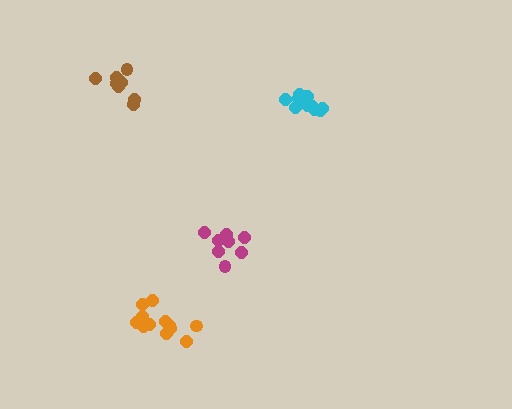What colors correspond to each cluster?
The clusters are colored: cyan, magenta, orange, brown.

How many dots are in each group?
Group 1: 11 dots, Group 2: 8 dots, Group 3: 13 dots, Group 4: 8 dots (40 total).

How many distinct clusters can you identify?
There are 4 distinct clusters.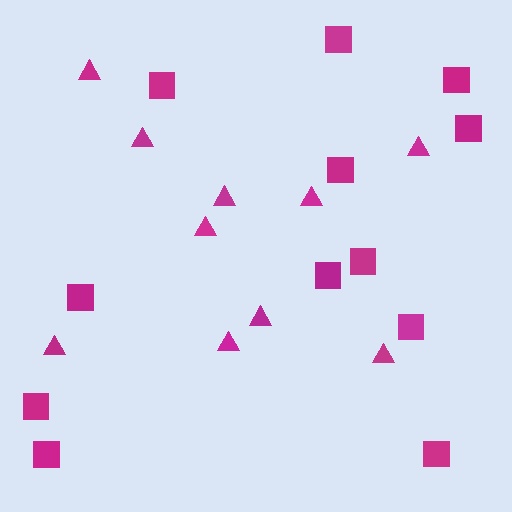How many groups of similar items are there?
There are 2 groups: one group of squares (12) and one group of triangles (10).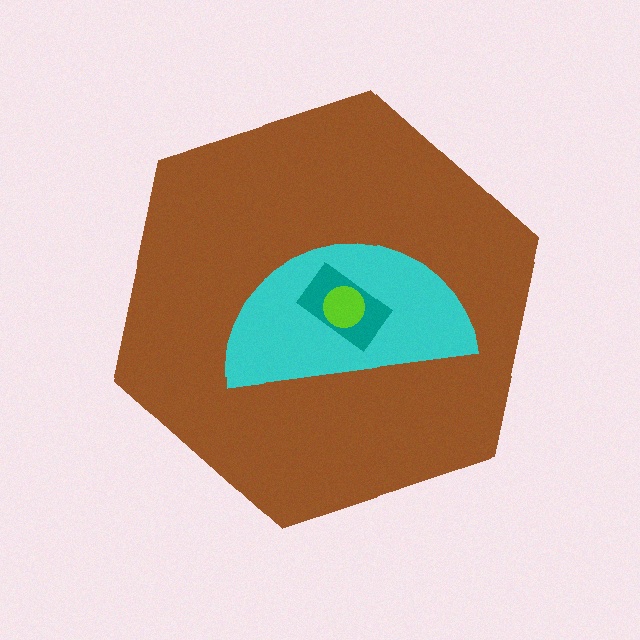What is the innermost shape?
The lime circle.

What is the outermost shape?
The brown hexagon.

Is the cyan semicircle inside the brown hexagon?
Yes.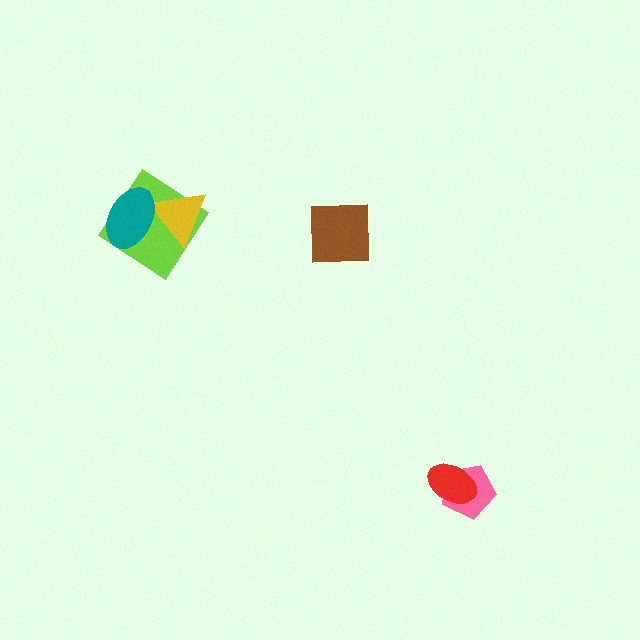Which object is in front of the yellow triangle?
The teal ellipse is in front of the yellow triangle.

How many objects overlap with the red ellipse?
1 object overlaps with the red ellipse.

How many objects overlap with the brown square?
0 objects overlap with the brown square.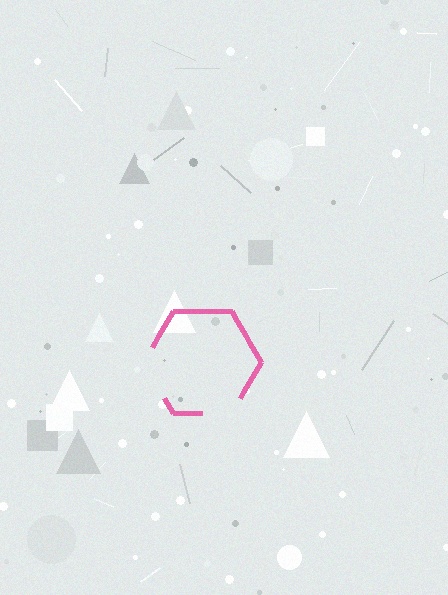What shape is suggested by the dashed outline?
The dashed outline suggests a hexagon.